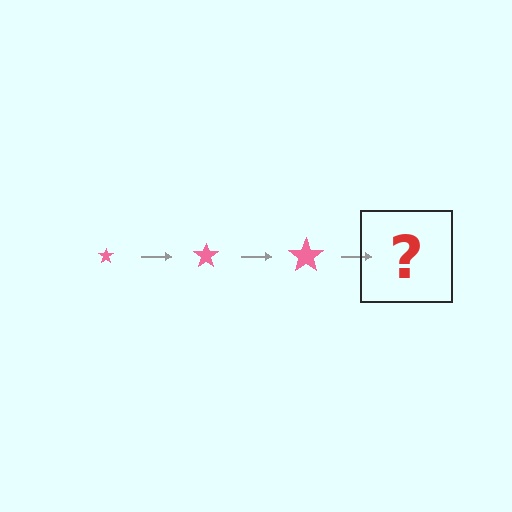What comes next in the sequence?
The next element should be a pink star, larger than the previous one.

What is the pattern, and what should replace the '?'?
The pattern is that the star gets progressively larger each step. The '?' should be a pink star, larger than the previous one.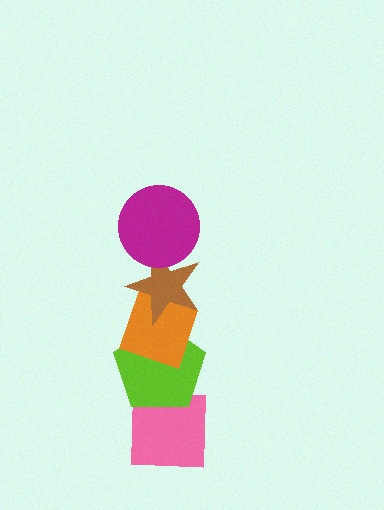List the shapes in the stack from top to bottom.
From top to bottom: the magenta circle, the brown star, the orange diamond, the lime pentagon, the pink square.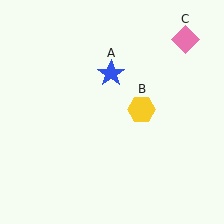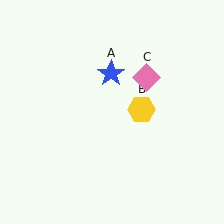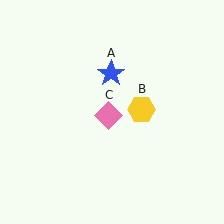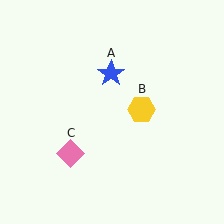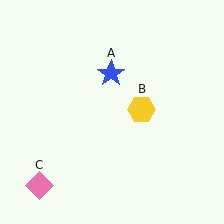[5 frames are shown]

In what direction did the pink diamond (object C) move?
The pink diamond (object C) moved down and to the left.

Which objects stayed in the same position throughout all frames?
Blue star (object A) and yellow hexagon (object B) remained stationary.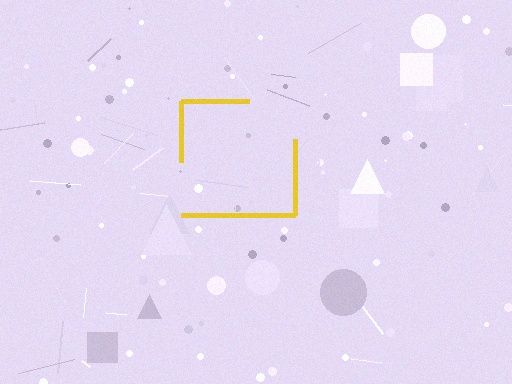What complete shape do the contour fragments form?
The contour fragments form a square.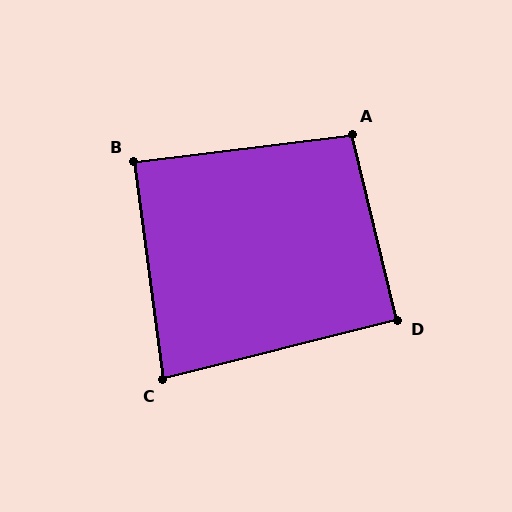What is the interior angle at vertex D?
Approximately 91 degrees (approximately right).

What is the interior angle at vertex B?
Approximately 89 degrees (approximately right).